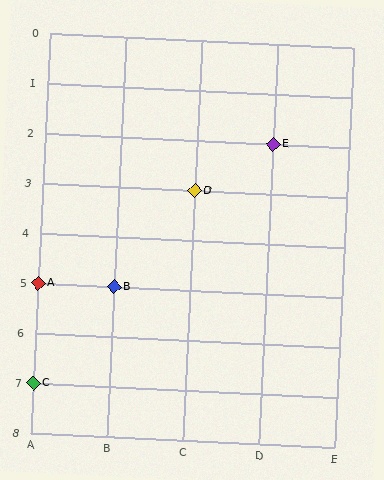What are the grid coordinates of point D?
Point D is at grid coordinates (C, 3).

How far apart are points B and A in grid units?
Points B and A are 1 column apart.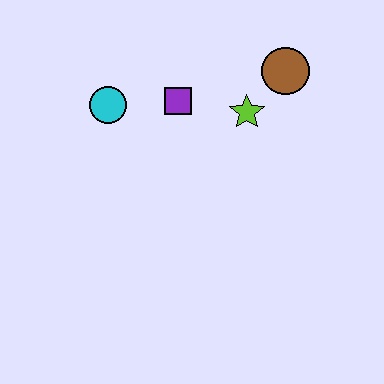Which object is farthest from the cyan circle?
The brown circle is farthest from the cyan circle.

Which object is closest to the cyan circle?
The purple square is closest to the cyan circle.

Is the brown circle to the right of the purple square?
Yes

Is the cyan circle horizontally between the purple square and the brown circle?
No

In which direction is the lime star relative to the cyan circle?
The lime star is to the right of the cyan circle.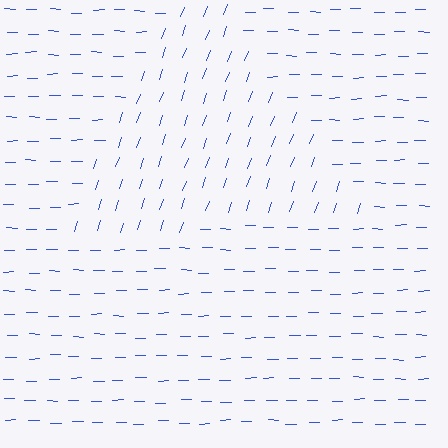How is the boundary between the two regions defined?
The boundary is defined purely by a change in line orientation (approximately 70 degrees difference). All lines are the same color and thickness.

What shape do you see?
I see a triangle.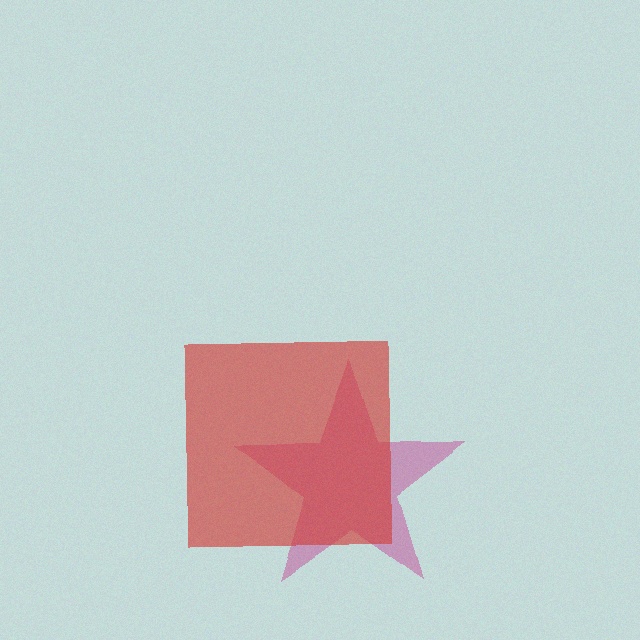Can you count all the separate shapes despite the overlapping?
Yes, there are 2 separate shapes.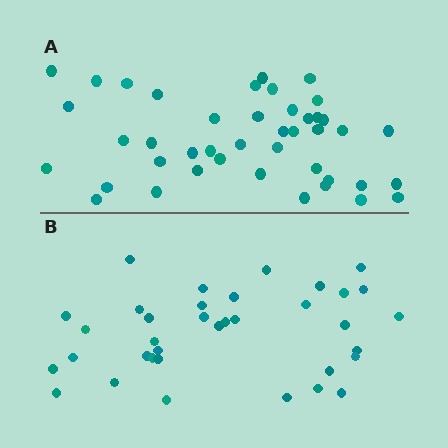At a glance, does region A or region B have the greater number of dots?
Region A (the top region) has more dots.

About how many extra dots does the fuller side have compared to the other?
Region A has roughly 8 or so more dots than region B.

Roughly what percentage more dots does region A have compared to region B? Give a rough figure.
About 20% more.